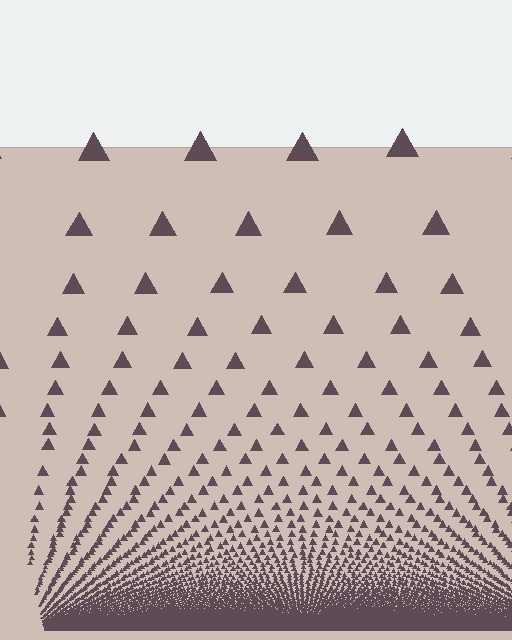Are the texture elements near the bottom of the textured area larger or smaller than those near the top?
Smaller. The gradient is inverted — elements near the bottom are smaller and denser.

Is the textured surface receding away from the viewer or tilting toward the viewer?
The surface appears to tilt toward the viewer. Texture elements get larger and sparser toward the top.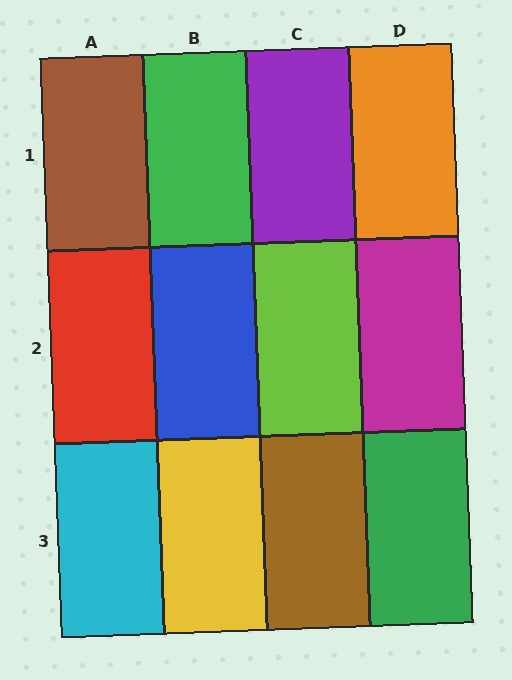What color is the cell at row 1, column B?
Green.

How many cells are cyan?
1 cell is cyan.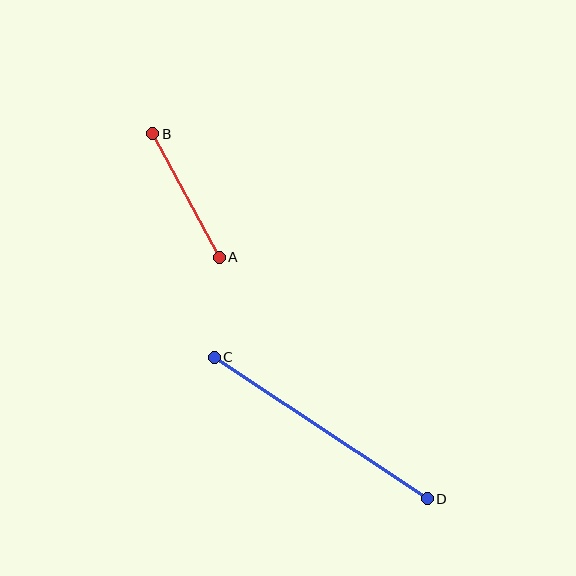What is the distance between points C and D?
The distance is approximately 256 pixels.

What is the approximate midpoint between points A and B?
The midpoint is at approximately (186, 195) pixels.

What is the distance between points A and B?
The distance is approximately 140 pixels.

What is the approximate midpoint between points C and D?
The midpoint is at approximately (321, 428) pixels.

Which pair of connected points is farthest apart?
Points C and D are farthest apart.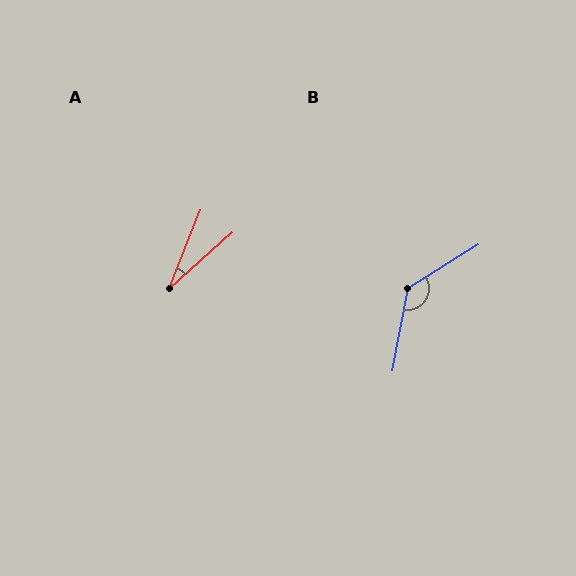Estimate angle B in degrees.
Approximately 132 degrees.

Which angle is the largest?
B, at approximately 132 degrees.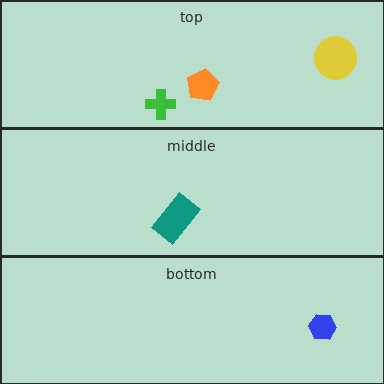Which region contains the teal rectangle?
The middle region.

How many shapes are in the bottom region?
1.